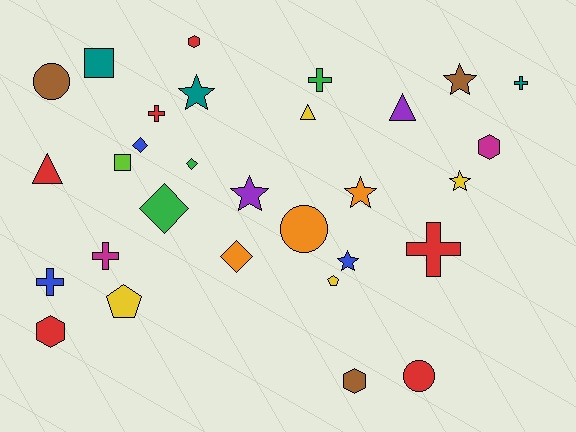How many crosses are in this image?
There are 6 crosses.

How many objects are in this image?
There are 30 objects.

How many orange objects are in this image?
There are 3 orange objects.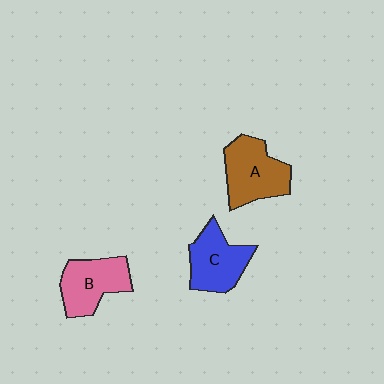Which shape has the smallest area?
Shape B (pink).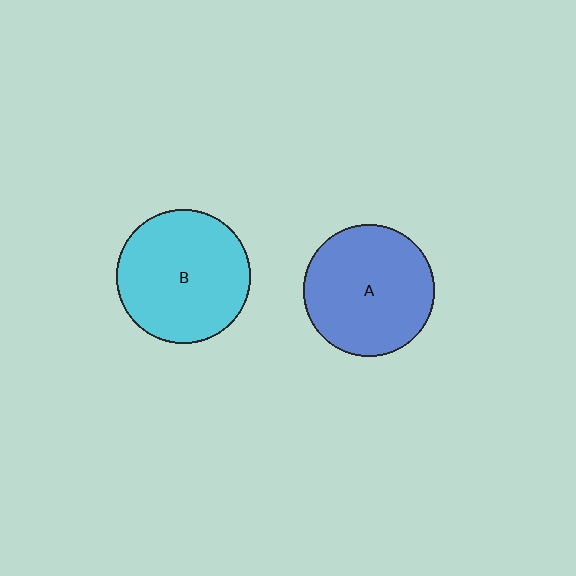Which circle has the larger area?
Circle B (cyan).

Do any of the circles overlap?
No, none of the circles overlap.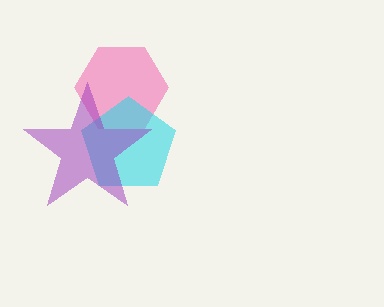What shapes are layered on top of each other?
The layered shapes are: a pink hexagon, a cyan pentagon, a purple star.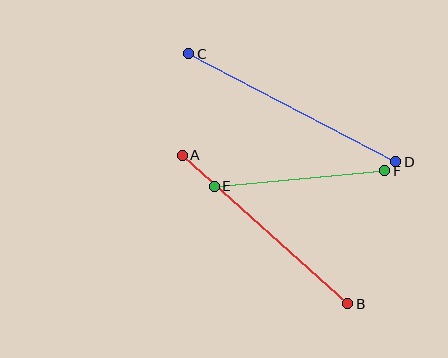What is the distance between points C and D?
The distance is approximately 234 pixels.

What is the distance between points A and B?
The distance is approximately 222 pixels.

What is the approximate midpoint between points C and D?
The midpoint is at approximately (292, 108) pixels.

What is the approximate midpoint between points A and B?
The midpoint is at approximately (265, 230) pixels.